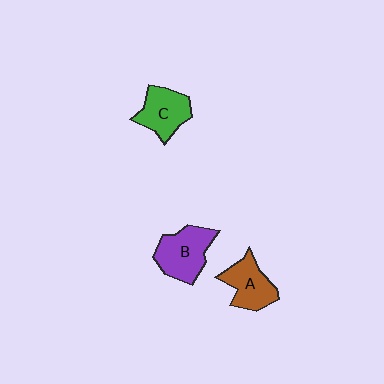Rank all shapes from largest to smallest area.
From largest to smallest: B (purple), C (green), A (brown).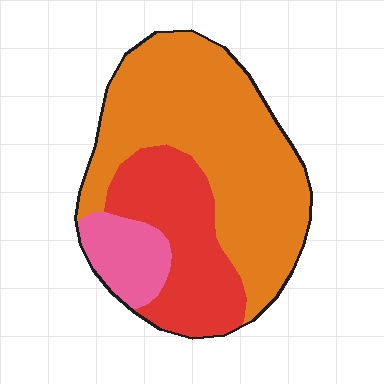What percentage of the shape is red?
Red covers 28% of the shape.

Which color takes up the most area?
Orange, at roughly 60%.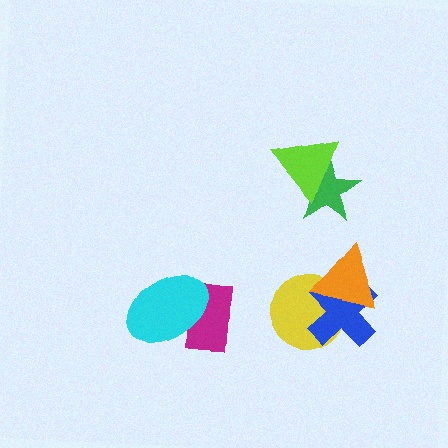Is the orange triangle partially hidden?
No, no other shape covers it.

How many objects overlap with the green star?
1 object overlaps with the green star.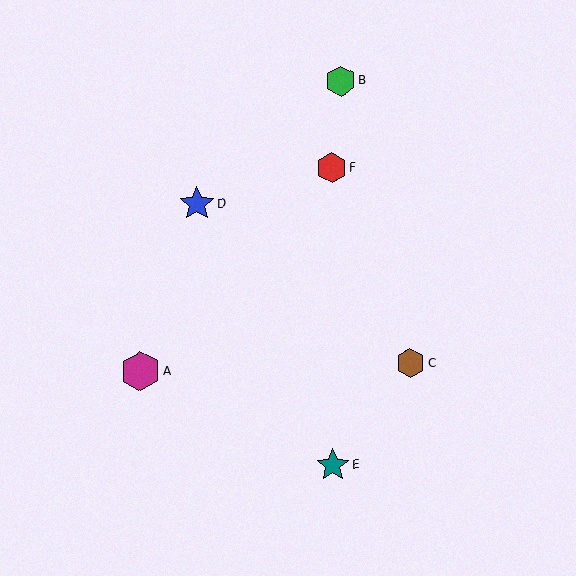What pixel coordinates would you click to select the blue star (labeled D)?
Click at (197, 204) to select the blue star D.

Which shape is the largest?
The magenta hexagon (labeled A) is the largest.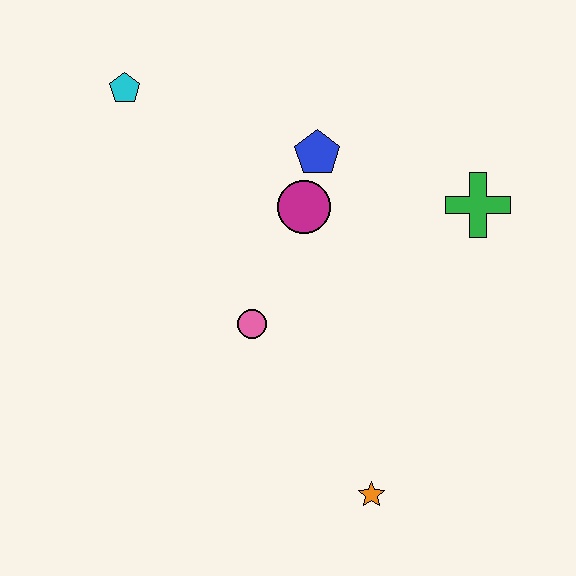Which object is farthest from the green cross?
The cyan pentagon is farthest from the green cross.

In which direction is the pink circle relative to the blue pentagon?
The pink circle is below the blue pentagon.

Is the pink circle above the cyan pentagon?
No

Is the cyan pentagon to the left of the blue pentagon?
Yes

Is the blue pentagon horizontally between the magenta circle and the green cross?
Yes